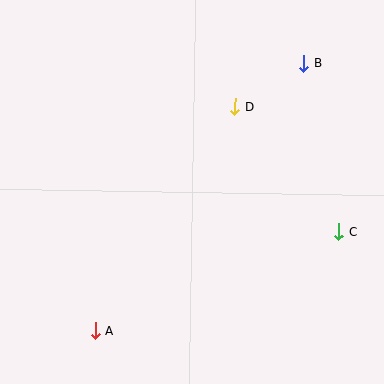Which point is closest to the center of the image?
Point D at (235, 107) is closest to the center.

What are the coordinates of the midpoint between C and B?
The midpoint between C and B is at (322, 148).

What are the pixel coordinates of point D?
Point D is at (235, 107).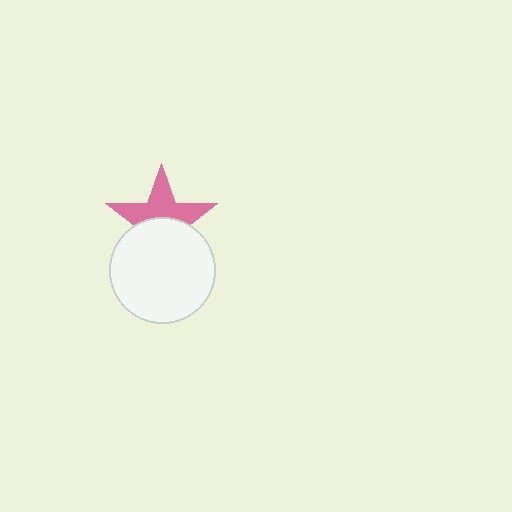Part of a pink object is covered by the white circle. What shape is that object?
It is a star.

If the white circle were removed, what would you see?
You would see the complete pink star.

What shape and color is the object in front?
The object in front is a white circle.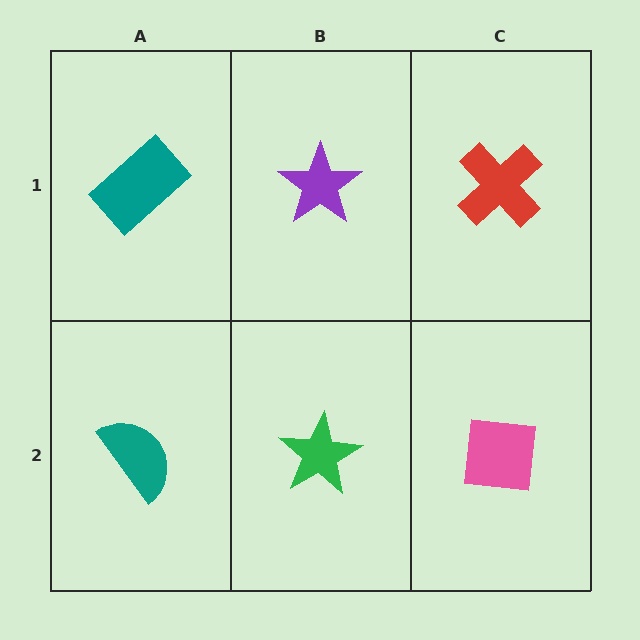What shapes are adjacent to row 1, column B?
A green star (row 2, column B), a teal rectangle (row 1, column A), a red cross (row 1, column C).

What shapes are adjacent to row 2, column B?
A purple star (row 1, column B), a teal semicircle (row 2, column A), a pink square (row 2, column C).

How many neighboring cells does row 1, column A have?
2.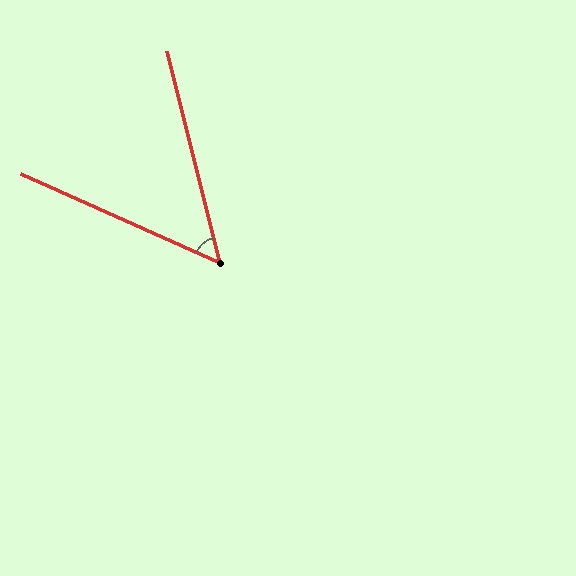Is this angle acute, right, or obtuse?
It is acute.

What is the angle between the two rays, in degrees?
Approximately 52 degrees.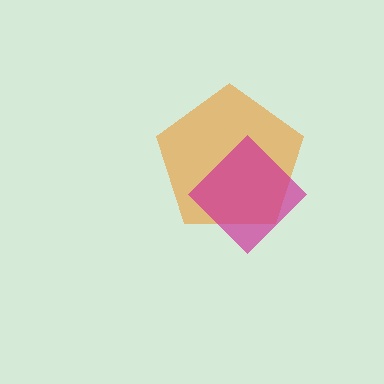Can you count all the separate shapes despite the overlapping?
Yes, there are 2 separate shapes.